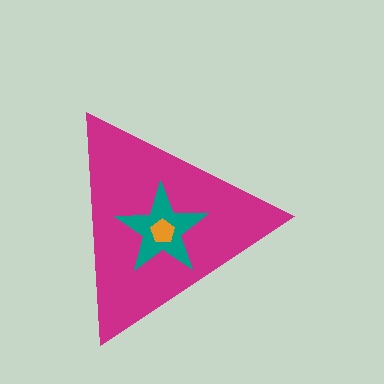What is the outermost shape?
The magenta triangle.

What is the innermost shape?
The orange pentagon.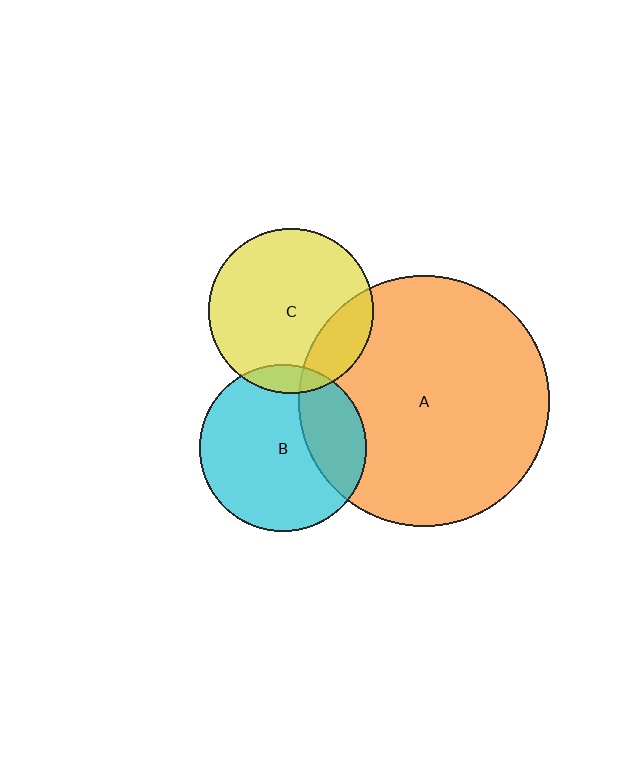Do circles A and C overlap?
Yes.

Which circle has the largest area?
Circle A (orange).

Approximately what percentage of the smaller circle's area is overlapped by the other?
Approximately 20%.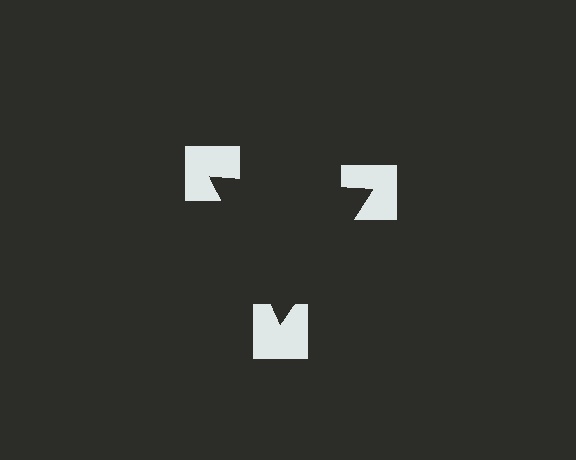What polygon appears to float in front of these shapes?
An illusory triangle — its edges are inferred from the aligned wedge cuts in the notched squares, not physically drawn.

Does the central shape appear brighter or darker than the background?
It typically appears slightly darker than the background, even though no actual brightness change is drawn.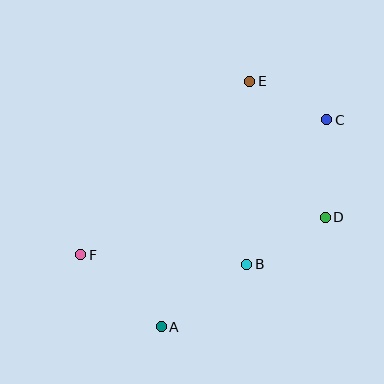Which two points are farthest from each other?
Points C and F are farthest from each other.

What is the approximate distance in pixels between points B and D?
The distance between B and D is approximately 91 pixels.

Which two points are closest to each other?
Points C and E are closest to each other.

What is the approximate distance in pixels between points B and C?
The distance between B and C is approximately 165 pixels.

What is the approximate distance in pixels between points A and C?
The distance between A and C is approximately 265 pixels.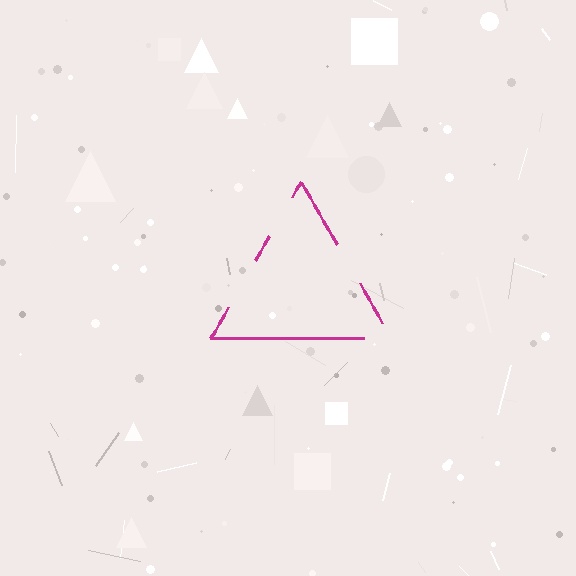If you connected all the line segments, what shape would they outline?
They would outline a triangle.